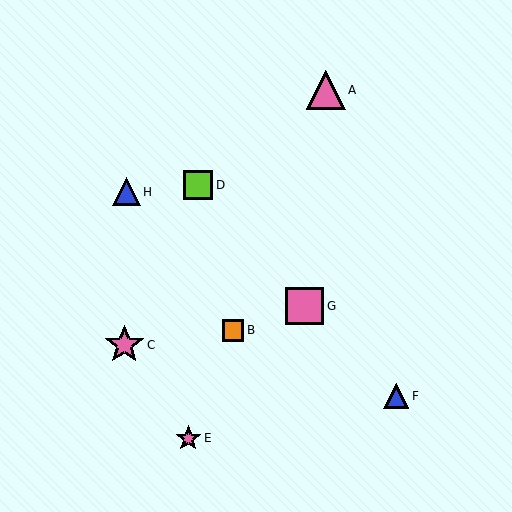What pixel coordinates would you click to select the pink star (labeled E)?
Click at (188, 438) to select the pink star E.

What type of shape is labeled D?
Shape D is a lime square.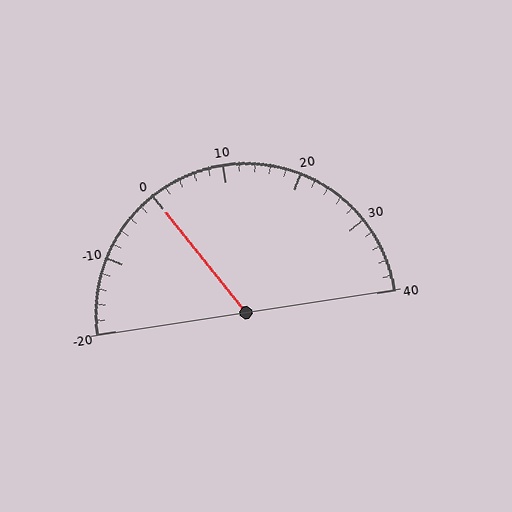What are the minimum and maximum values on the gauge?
The gauge ranges from -20 to 40.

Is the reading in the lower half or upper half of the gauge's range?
The reading is in the lower half of the range (-20 to 40).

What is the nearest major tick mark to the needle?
The nearest major tick mark is 0.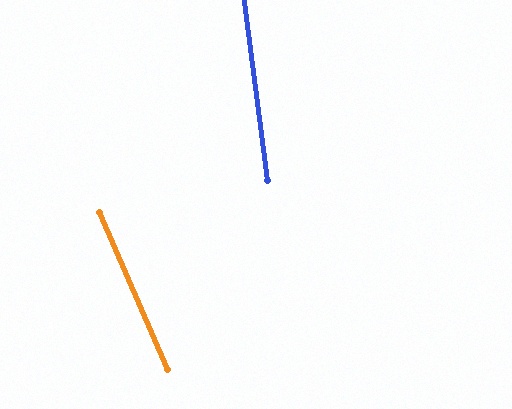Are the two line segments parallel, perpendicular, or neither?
Neither parallel nor perpendicular — they differ by about 16°.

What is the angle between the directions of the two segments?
Approximately 16 degrees.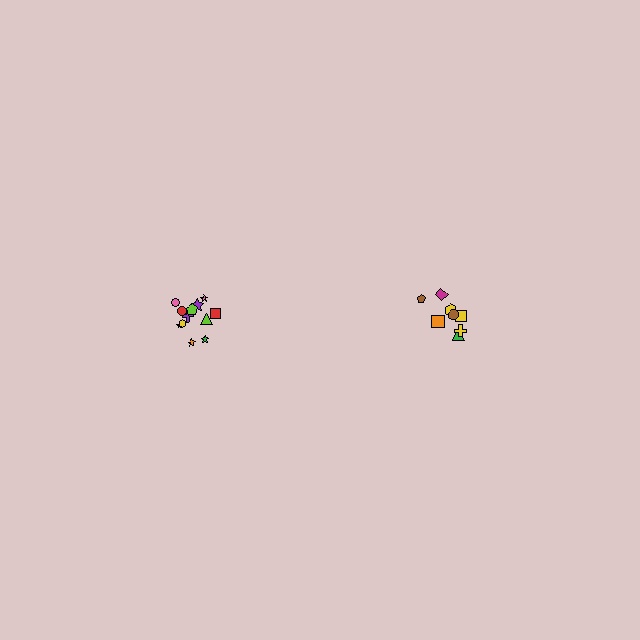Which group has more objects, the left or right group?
The left group.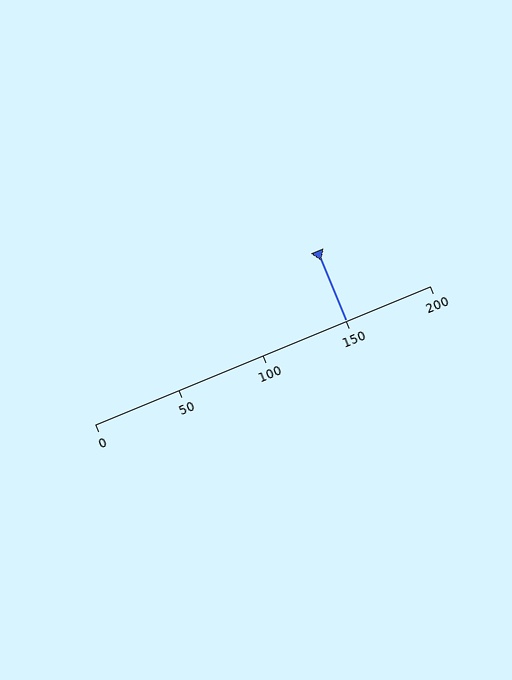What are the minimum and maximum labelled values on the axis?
The axis runs from 0 to 200.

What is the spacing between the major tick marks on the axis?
The major ticks are spaced 50 apart.